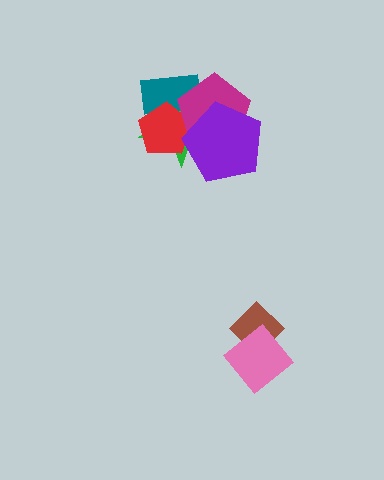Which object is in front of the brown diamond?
The pink diamond is in front of the brown diamond.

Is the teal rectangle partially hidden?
Yes, it is partially covered by another shape.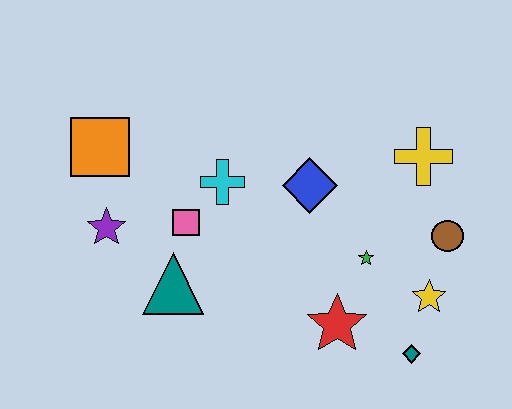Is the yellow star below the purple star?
Yes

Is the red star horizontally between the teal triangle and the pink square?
No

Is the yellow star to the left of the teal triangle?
No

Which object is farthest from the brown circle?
The orange square is farthest from the brown circle.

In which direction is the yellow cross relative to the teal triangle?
The yellow cross is to the right of the teal triangle.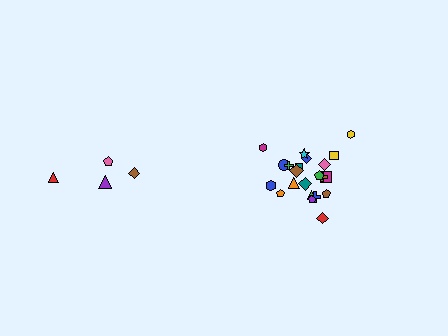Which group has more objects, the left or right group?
The right group.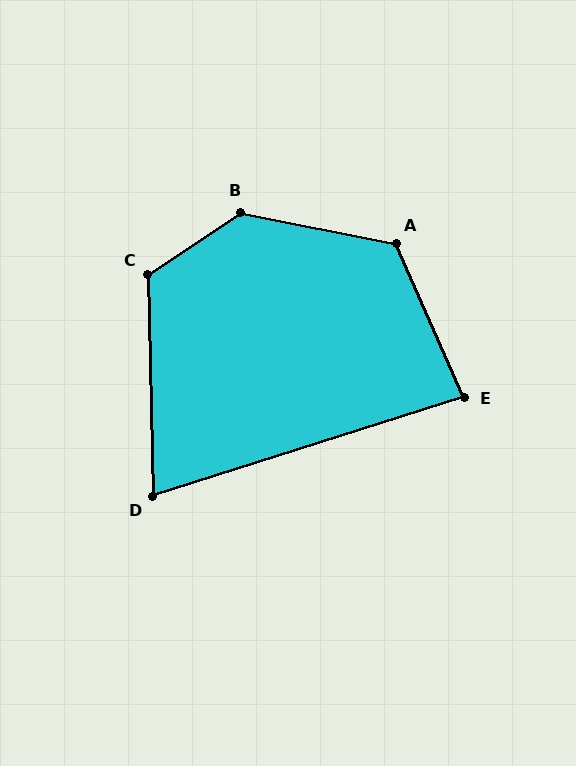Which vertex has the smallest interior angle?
D, at approximately 73 degrees.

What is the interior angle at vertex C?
Approximately 123 degrees (obtuse).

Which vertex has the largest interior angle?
B, at approximately 135 degrees.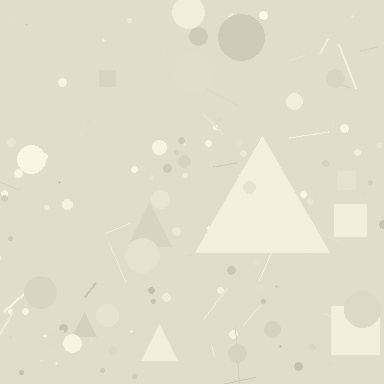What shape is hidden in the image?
A triangle is hidden in the image.